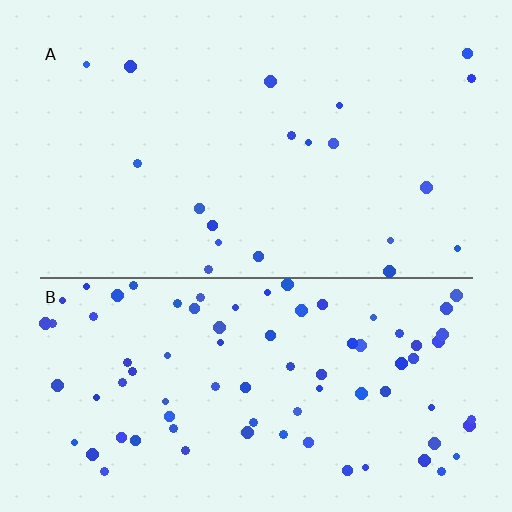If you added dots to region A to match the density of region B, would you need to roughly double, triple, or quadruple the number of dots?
Approximately quadruple.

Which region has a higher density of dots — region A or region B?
B (the bottom).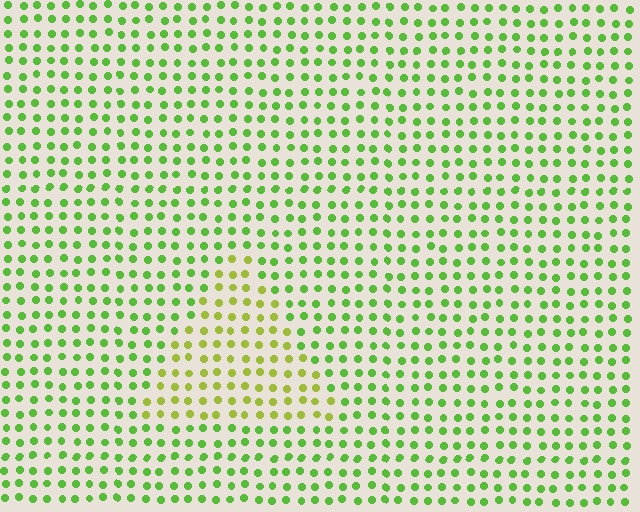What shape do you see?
I see a triangle.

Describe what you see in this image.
The image is filled with small lime elements in a uniform arrangement. A triangle-shaped region is visible where the elements are tinted to a slightly different hue, forming a subtle color boundary.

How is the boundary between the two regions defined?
The boundary is defined purely by a slight shift in hue (about 33 degrees). Spacing, size, and orientation are identical on both sides.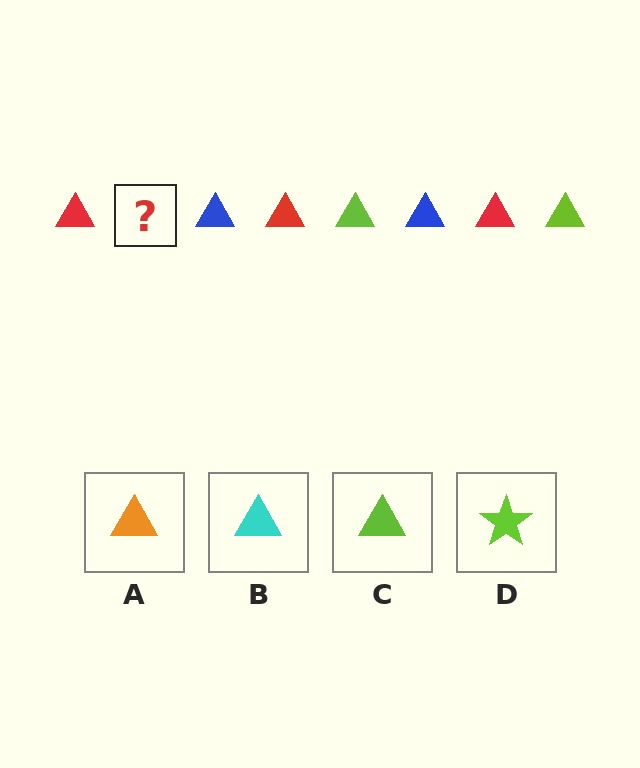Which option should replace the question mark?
Option C.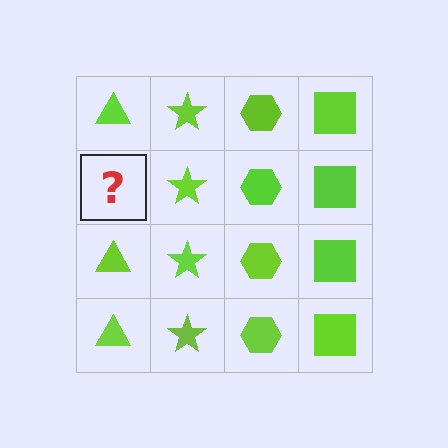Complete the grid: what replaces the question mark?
The question mark should be replaced with a lime triangle.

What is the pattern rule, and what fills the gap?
The rule is that each column has a consistent shape. The gap should be filled with a lime triangle.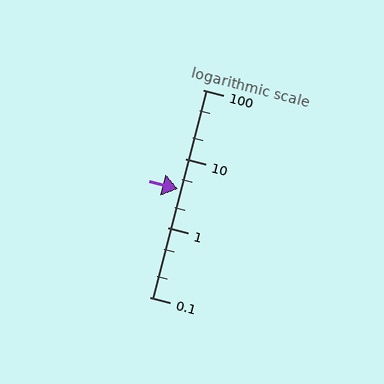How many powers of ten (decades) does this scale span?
The scale spans 3 decades, from 0.1 to 100.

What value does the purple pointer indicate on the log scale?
The pointer indicates approximately 3.7.